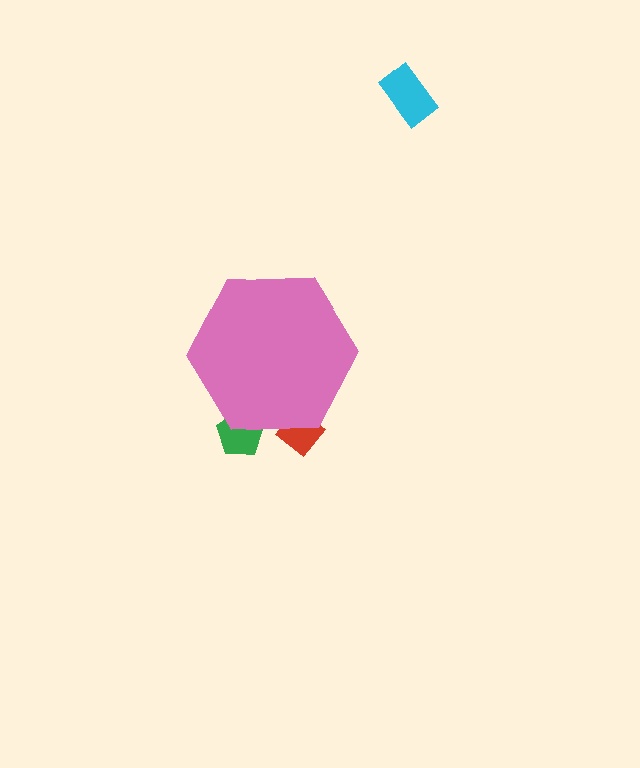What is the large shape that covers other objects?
A pink hexagon.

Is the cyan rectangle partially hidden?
No, the cyan rectangle is fully visible.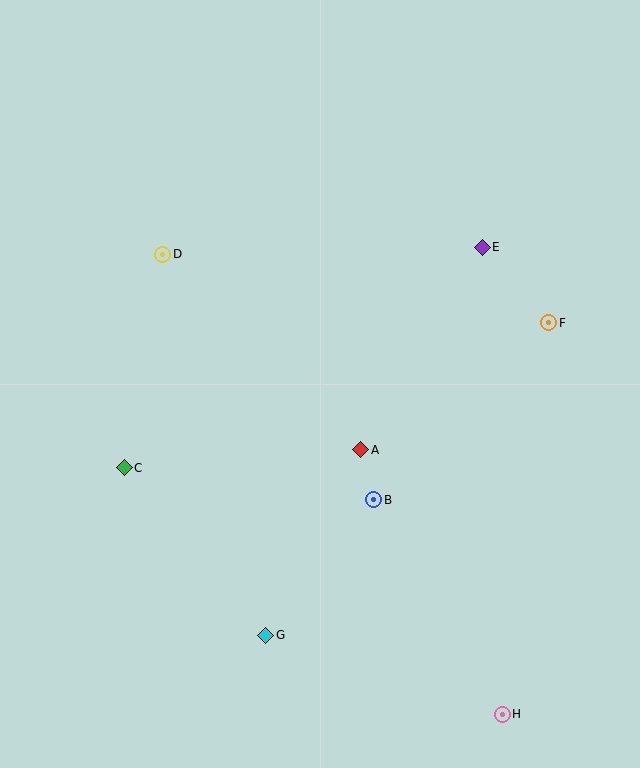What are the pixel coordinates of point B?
Point B is at (374, 500).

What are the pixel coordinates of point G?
Point G is at (266, 635).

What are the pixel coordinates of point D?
Point D is at (163, 254).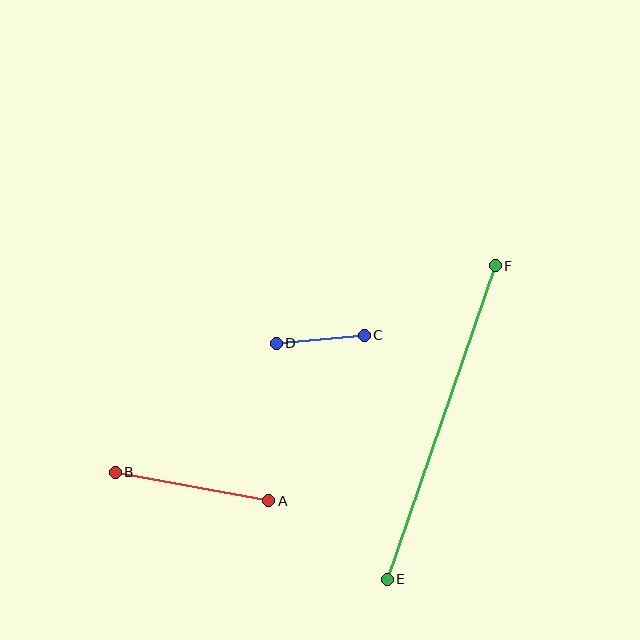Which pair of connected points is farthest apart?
Points E and F are farthest apart.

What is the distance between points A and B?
The distance is approximately 156 pixels.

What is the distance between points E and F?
The distance is approximately 332 pixels.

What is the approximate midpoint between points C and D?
The midpoint is at approximately (320, 339) pixels.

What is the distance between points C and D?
The distance is approximately 88 pixels.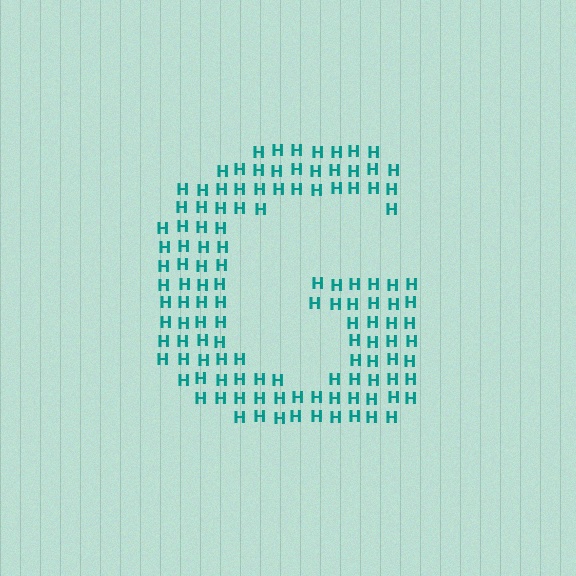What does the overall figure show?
The overall figure shows the letter G.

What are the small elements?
The small elements are letter H's.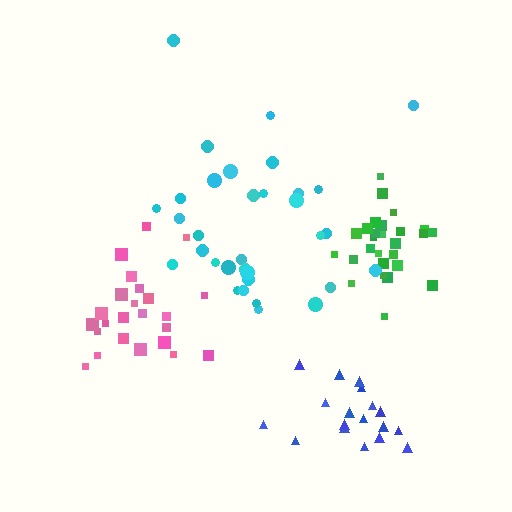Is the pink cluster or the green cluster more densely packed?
Green.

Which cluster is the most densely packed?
Green.